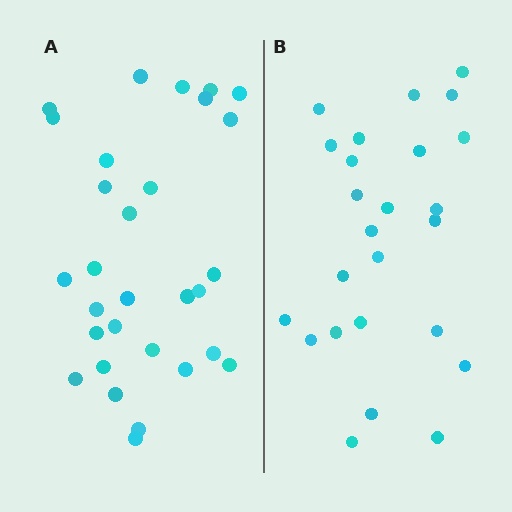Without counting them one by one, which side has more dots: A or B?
Region A (the left region) has more dots.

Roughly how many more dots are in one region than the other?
Region A has about 5 more dots than region B.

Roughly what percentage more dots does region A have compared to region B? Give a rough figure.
About 20% more.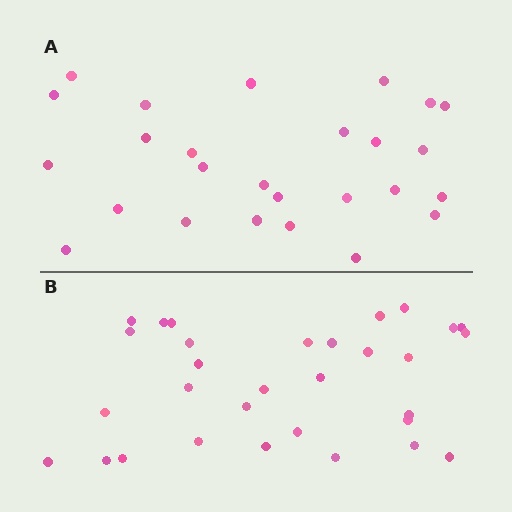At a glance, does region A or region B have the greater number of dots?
Region B (the bottom region) has more dots.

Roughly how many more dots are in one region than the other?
Region B has about 5 more dots than region A.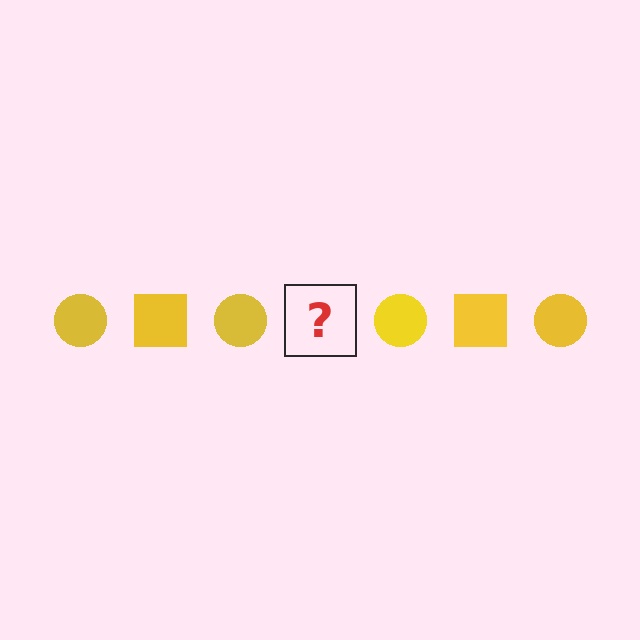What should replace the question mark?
The question mark should be replaced with a yellow square.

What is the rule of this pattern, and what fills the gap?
The rule is that the pattern cycles through circle, square shapes in yellow. The gap should be filled with a yellow square.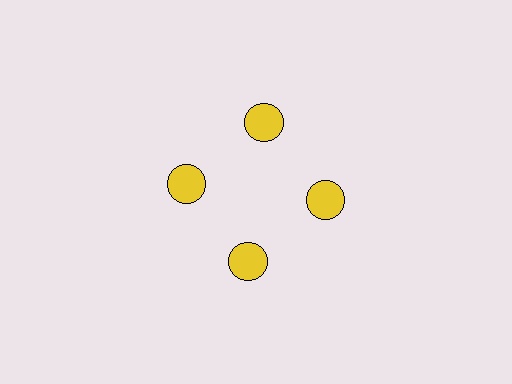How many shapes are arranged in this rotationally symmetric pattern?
There are 4 shapes, arranged in 4 groups of 1.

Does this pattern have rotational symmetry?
Yes, this pattern has 4-fold rotational symmetry. It looks the same after rotating 90 degrees around the center.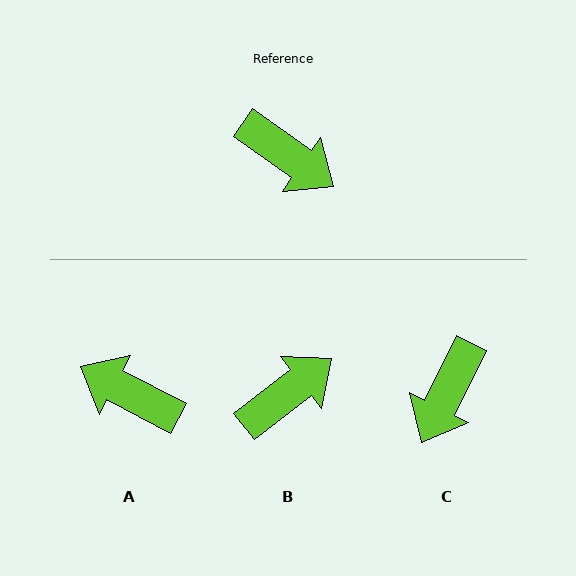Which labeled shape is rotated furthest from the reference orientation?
A, about 172 degrees away.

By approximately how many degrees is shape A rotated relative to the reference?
Approximately 172 degrees clockwise.